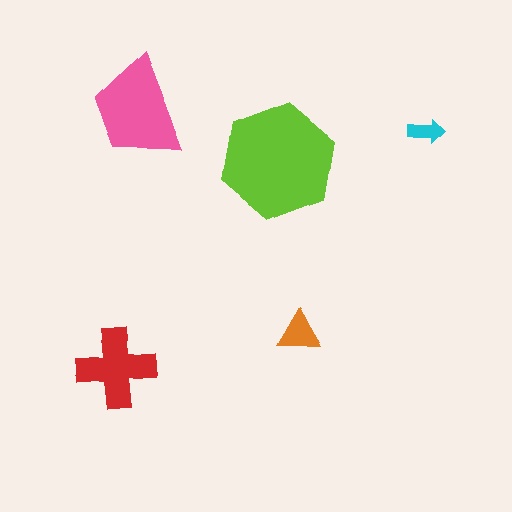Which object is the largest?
The lime hexagon.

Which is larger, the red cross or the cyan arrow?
The red cross.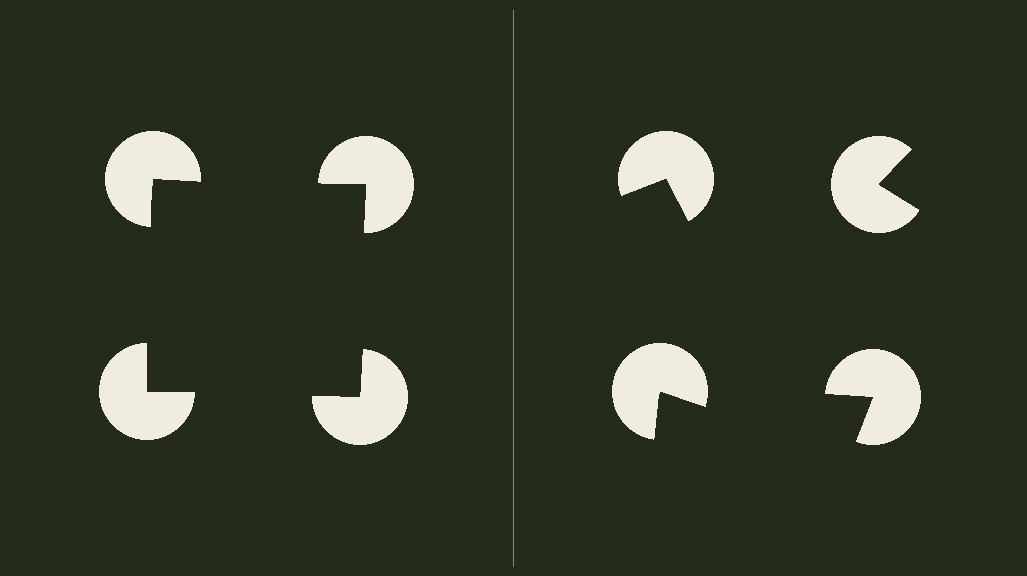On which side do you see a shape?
An illusory square appears on the left side. On the right side the wedge cuts are rotated, so no coherent shape forms.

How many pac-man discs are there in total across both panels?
8 — 4 on each side.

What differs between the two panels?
The pac-man discs are positioned identically on both sides; only the wedge orientations differ. On the left they align to a square; on the right they are misaligned.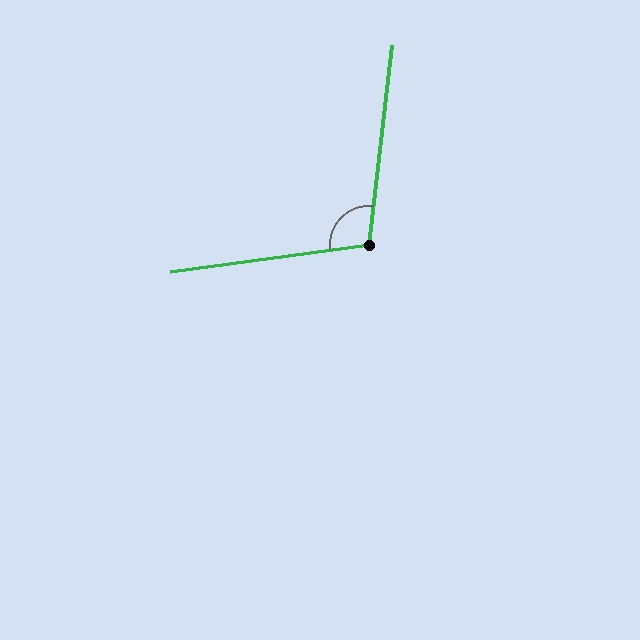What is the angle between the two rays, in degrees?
Approximately 104 degrees.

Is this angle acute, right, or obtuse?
It is obtuse.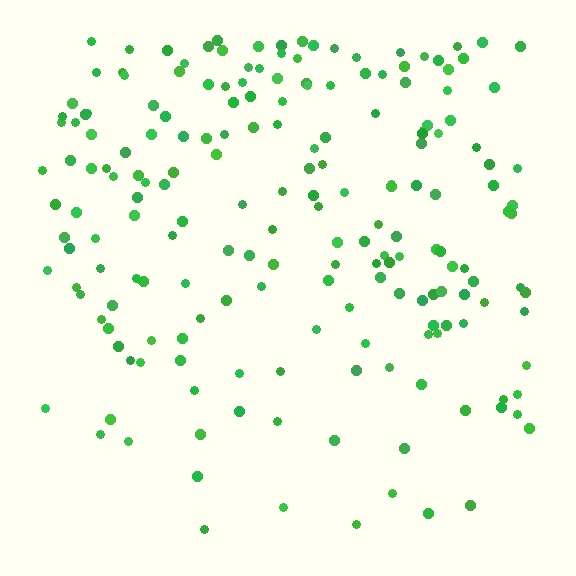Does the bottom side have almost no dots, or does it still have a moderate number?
Still a moderate number, just noticeably fewer than the top.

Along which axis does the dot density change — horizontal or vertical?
Vertical.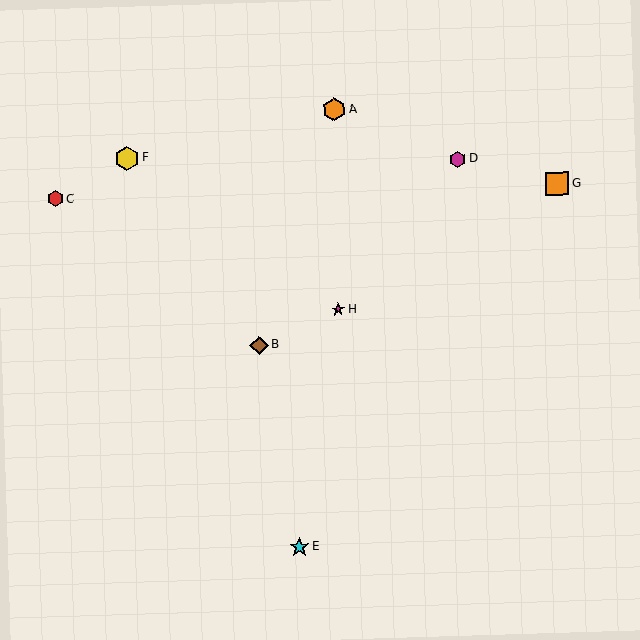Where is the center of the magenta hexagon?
The center of the magenta hexagon is at (458, 159).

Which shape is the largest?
The yellow hexagon (labeled F) is the largest.